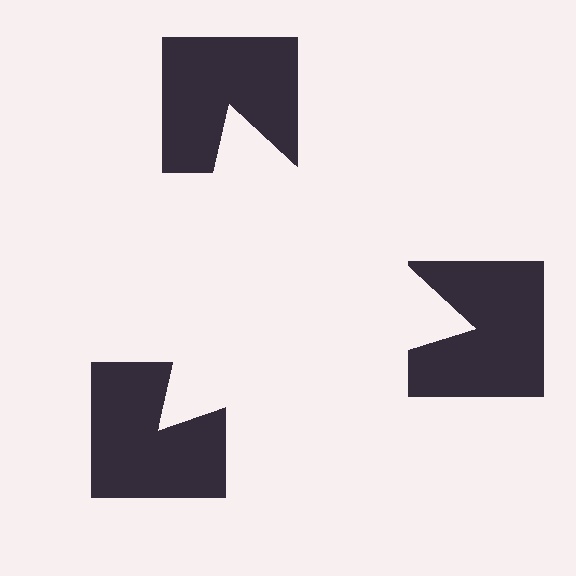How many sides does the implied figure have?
3 sides.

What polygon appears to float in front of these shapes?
An illusory triangle — its edges are inferred from the aligned wedge cuts in the notched squares, not physically drawn.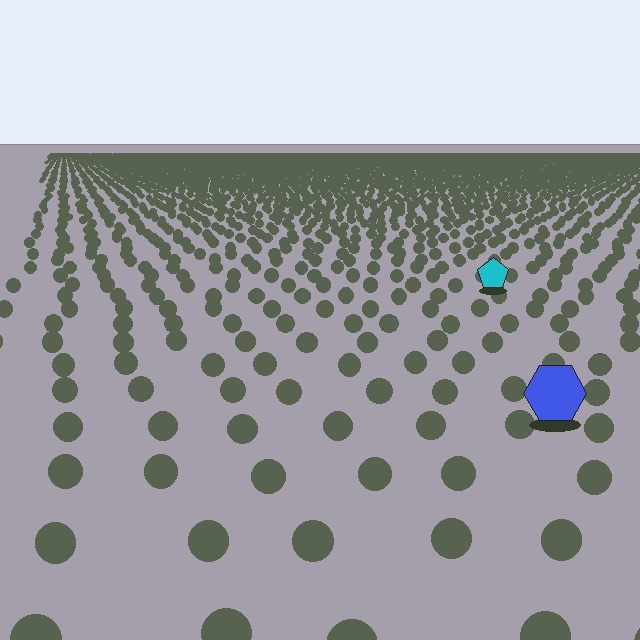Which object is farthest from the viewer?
The cyan pentagon is farthest from the viewer. It appears smaller and the ground texture around it is denser.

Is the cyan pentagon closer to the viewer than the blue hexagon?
No. The blue hexagon is closer — you can tell from the texture gradient: the ground texture is coarser near it.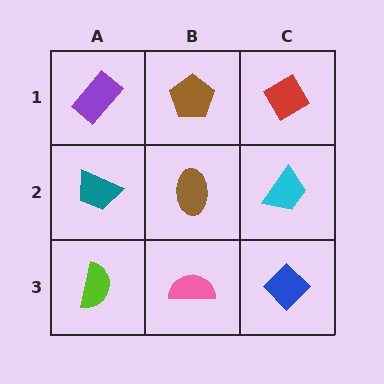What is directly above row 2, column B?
A brown pentagon.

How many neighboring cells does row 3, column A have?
2.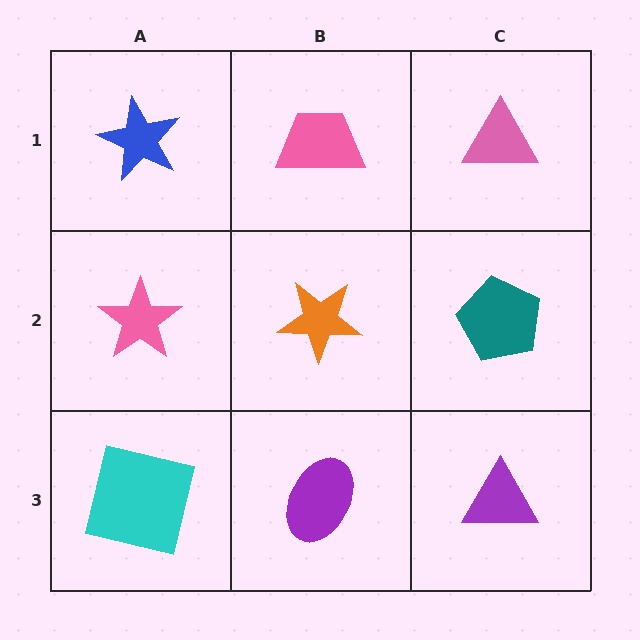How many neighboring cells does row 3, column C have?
2.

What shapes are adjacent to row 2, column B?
A pink trapezoid (row 1, column B), a purple ellipse (row 3, column B), a pink star (row 2, column A), a teal pentagon (row 2, column C).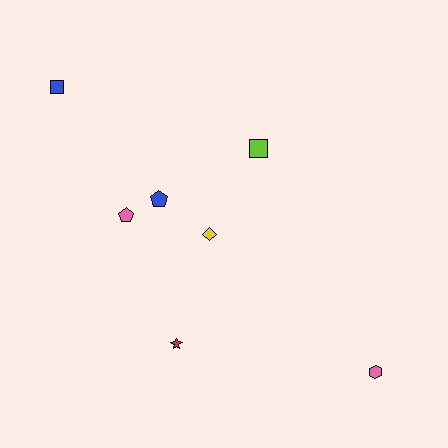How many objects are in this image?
There are 7 objects.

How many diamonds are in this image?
There is 1 diamond.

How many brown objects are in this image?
There are no brown objects.